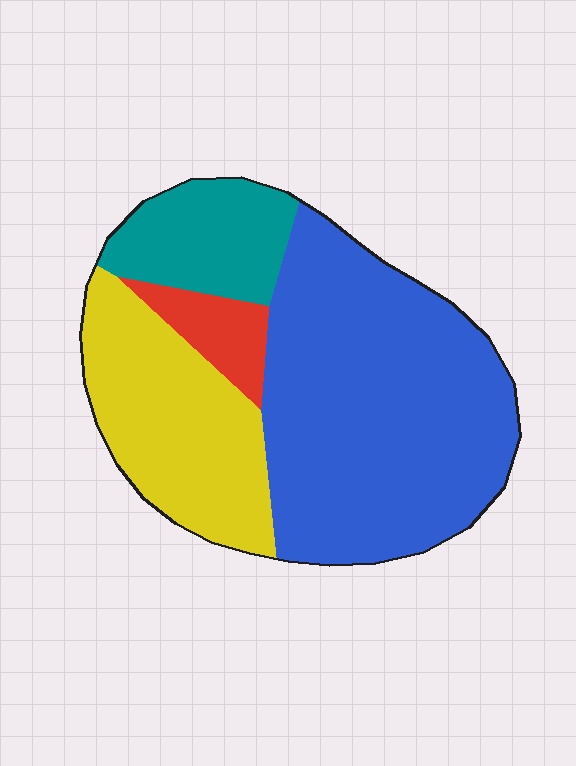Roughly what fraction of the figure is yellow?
Yellow takes up between a sixth and a third of the figure.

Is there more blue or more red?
Blue.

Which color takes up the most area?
Blue, at roughly 55%.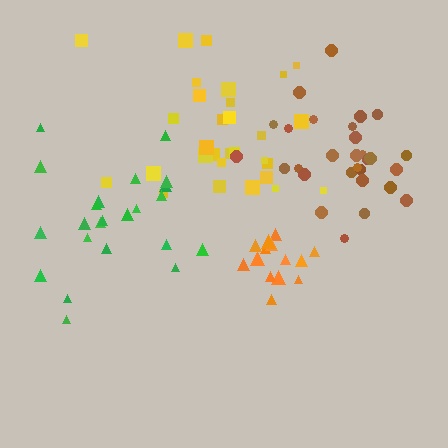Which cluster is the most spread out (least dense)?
Green.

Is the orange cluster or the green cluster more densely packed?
Orange.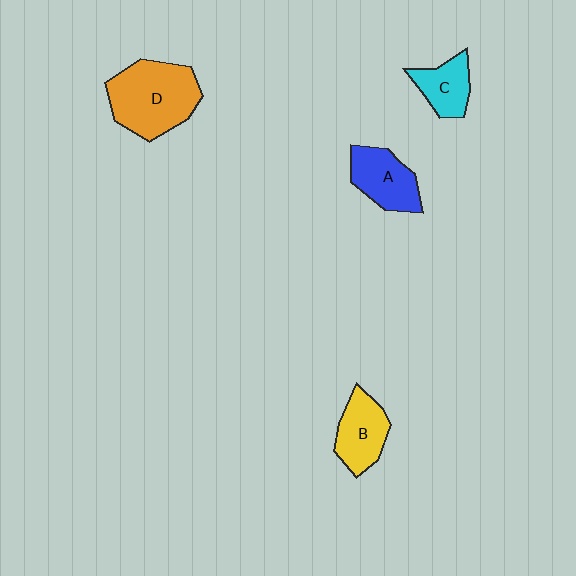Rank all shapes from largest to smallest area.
From largest to smallest: D (orange), A (blue), B (yellow), C (cyan).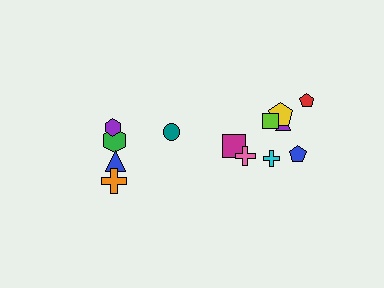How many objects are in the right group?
There are 8 objects.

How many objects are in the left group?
There are 5 objects.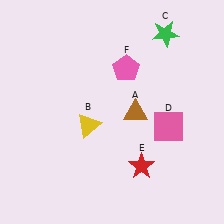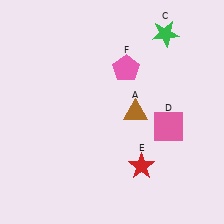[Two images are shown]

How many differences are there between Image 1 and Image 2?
There is 1 difference between the two images.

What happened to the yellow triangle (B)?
The yellow triangle (B) was removed in Image 2. It was in the bottom-left area of Image 1.